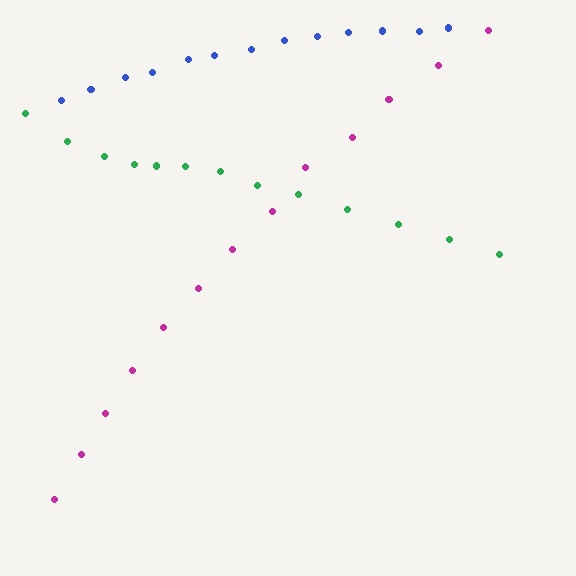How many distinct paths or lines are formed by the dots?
There are 3 distinct paths.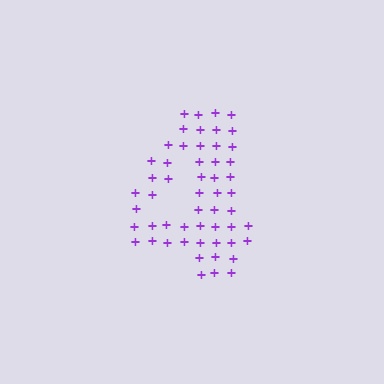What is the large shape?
The large shape is the digit 4.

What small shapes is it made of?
It is made of small plus signs.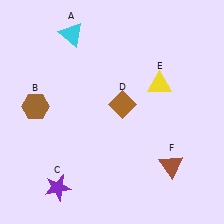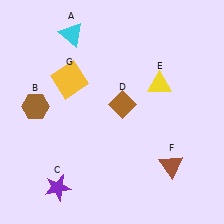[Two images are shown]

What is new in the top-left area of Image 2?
A yellow square (G) was added in the top-left area of Image 2.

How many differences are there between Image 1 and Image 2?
There is 1 difference between the two images.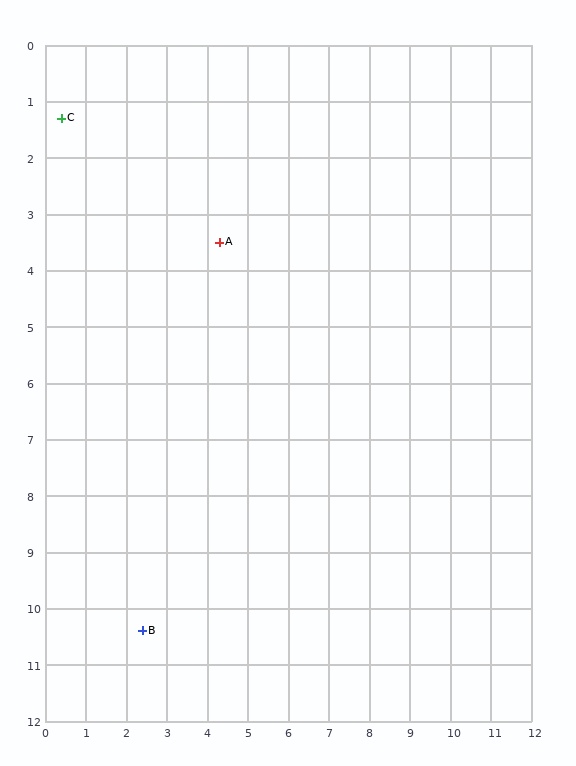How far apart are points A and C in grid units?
Points A and C are about 4.5 grid units apart.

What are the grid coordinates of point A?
Point A is at approximately (4.3, 3.5).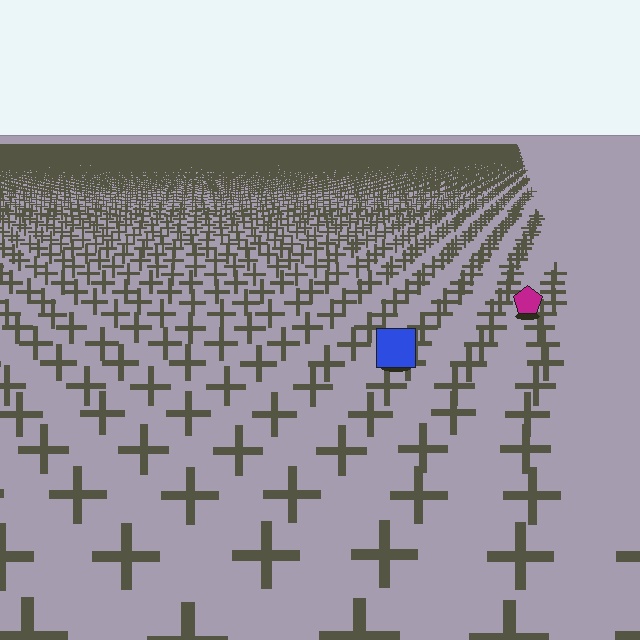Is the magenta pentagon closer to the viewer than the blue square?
No. The blue square is closer — you can tell from the texture gradient: the ground texture is coarser near it.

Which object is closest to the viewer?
The blue square is closest. The texture marks near it are larger and more spread out.